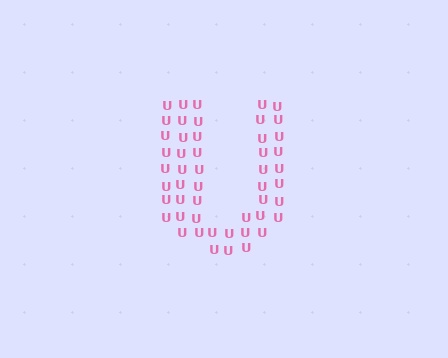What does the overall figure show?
The overall figure shows the letter U.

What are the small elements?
The small elements are letter U's.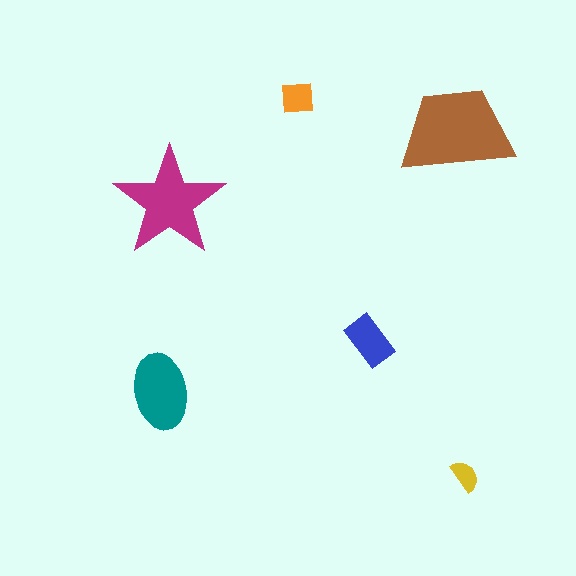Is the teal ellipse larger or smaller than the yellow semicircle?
Larger.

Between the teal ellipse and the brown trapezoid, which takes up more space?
The brown trapezoid.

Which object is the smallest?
The yellow semicircle.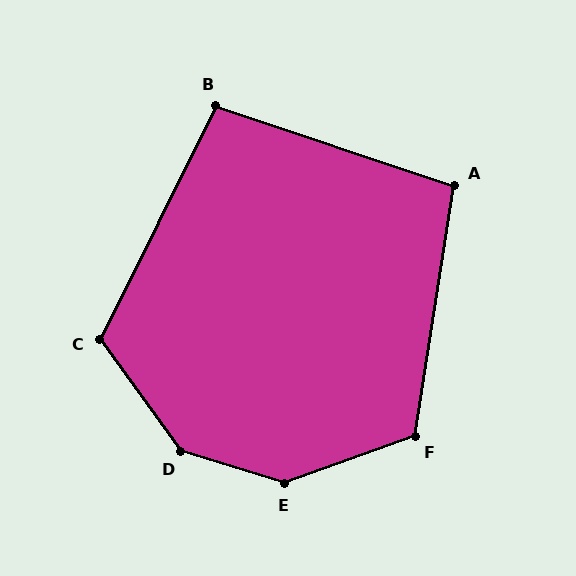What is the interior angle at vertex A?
Approximately 100 degrees (obtuse).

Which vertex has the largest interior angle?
D, at approximately 143 degrees.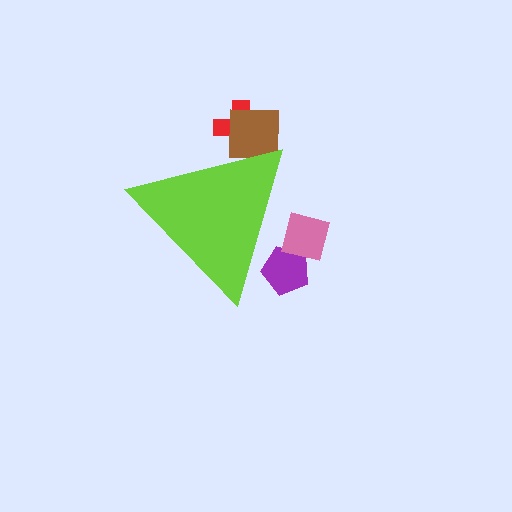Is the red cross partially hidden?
Yes, the red cross is partially hidden behind the lime triangle.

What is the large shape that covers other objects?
A lime triangle.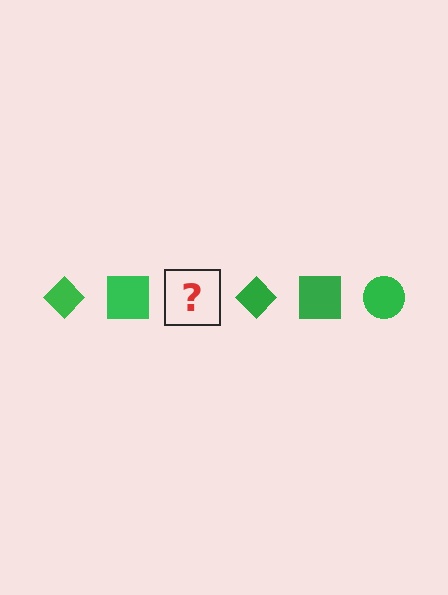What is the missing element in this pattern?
The missing element is a green circle.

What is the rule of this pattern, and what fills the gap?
The rule is that the pattern cycles through diamond, square, circle shapes in green. The gap should be filled with a green circle.